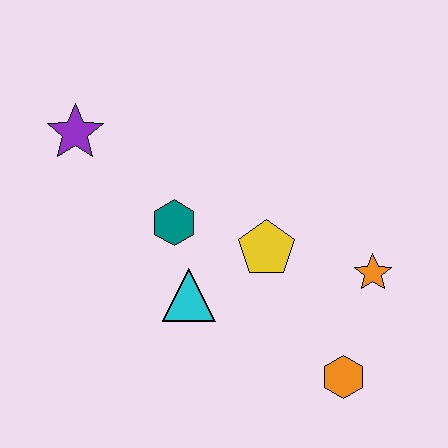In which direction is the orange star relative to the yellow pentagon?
The orange star is to the right of the yellow pentagon.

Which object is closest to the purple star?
The teal hexagon is closest to the purple star.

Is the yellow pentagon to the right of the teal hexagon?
Yes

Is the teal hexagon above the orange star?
Yes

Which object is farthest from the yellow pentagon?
The purple star is farthest from the yellow pentagon.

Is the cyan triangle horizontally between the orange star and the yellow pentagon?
No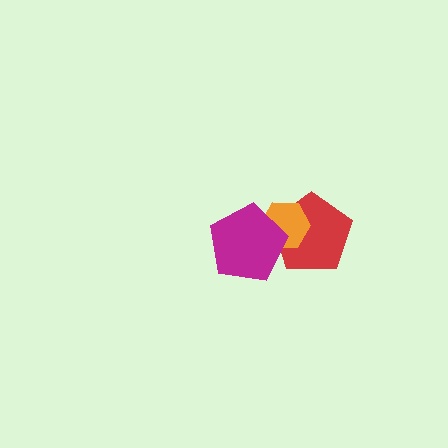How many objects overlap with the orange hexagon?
2 objects overlap with the orange hexagon.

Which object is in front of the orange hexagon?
The magenta pentagon is in front of the orange hexagon.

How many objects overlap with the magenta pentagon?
2 objects overlap with the magenta pentagon.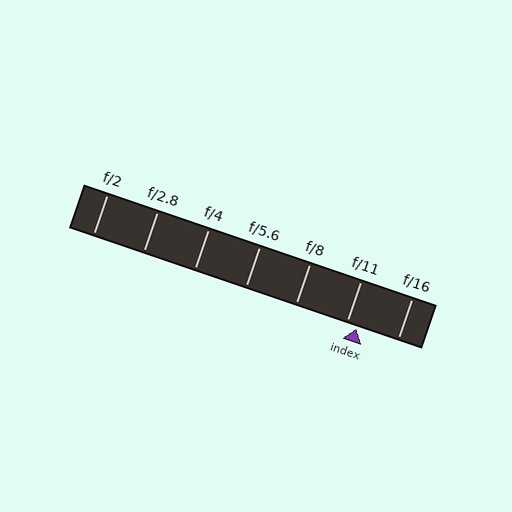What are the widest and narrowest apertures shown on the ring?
The widest aperture shown is f/2 and the narrowest is f/16.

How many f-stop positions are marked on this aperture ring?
There are 7 f-stop positions marked.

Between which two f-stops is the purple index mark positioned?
The index mark is between f/11 and f/16.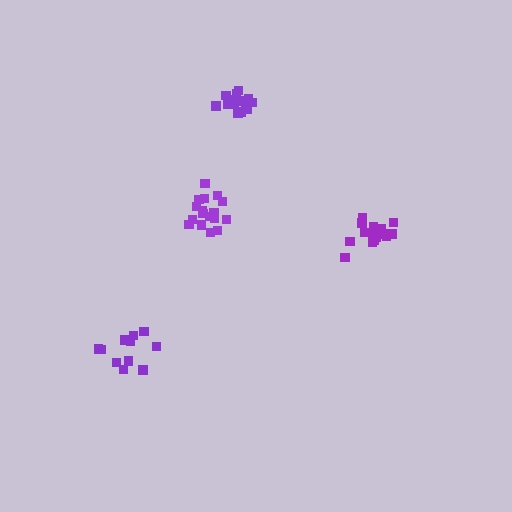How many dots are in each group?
Group 1: 17 dots, Group 2: 17 dots, Group 3: 15 dots, Group 4: 11 dots (60 total).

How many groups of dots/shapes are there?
There are 4 groups.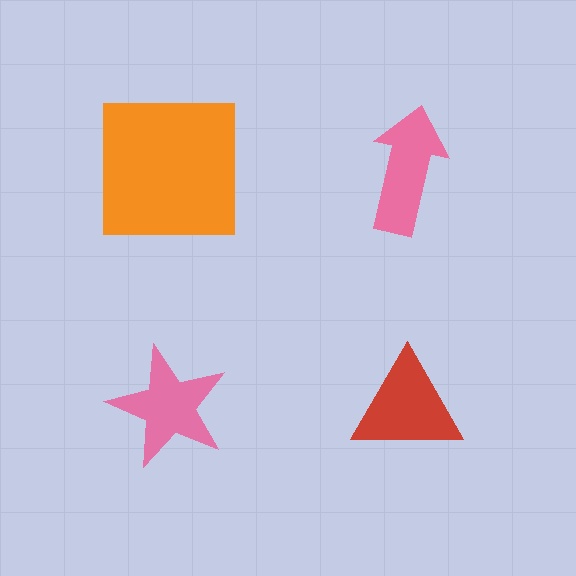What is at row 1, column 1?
An orange square.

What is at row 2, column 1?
A pink star.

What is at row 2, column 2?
A red triangle.